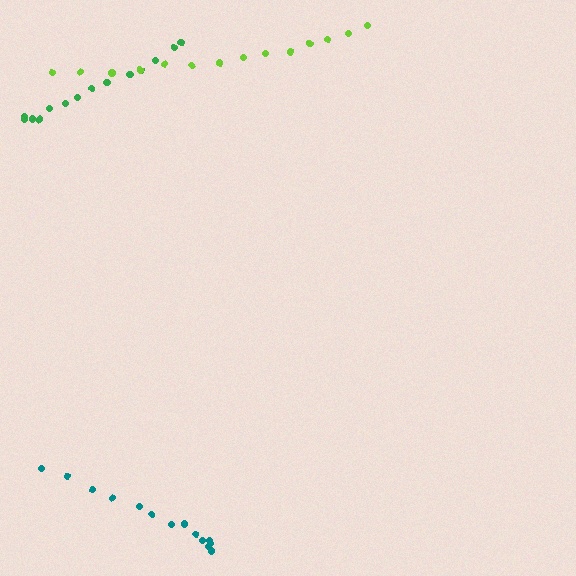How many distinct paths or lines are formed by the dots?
There are 3 distinct paths.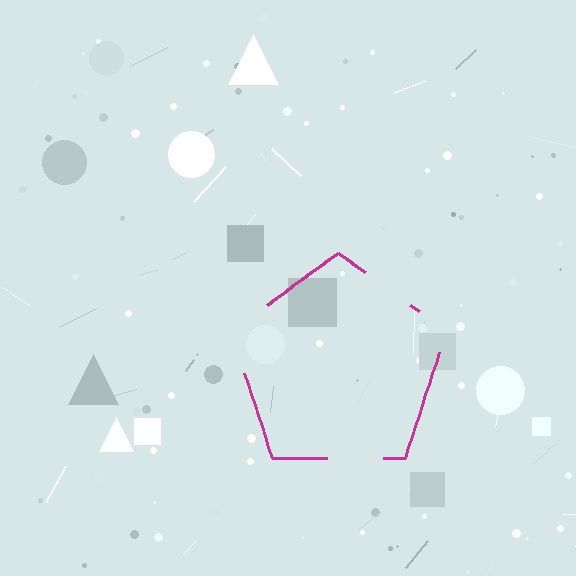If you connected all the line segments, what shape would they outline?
They would outline a pentagon.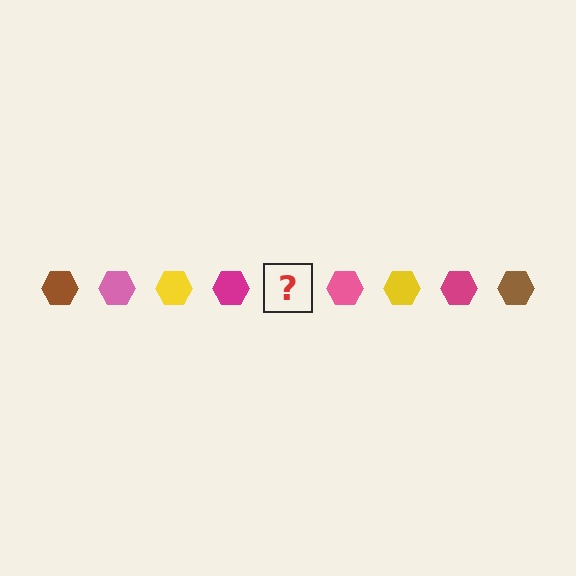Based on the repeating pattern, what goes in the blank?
The blank should be a brown hexagon.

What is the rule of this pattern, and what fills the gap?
The rule is that the pattern cycles through brown, pink, yellow, magenta hexagons. The gap should be filled with a brown hexagon.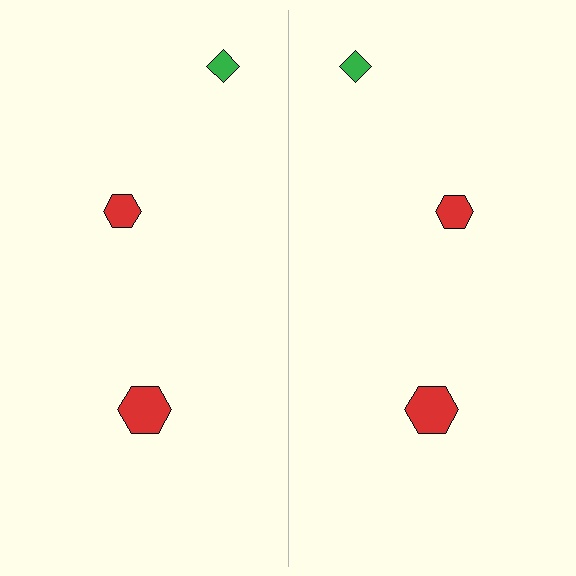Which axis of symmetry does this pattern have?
The pattern has a vertical axis of symmetry running through the center of the image.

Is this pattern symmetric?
Yes, this pattern has bilateral (reflection) symmetry.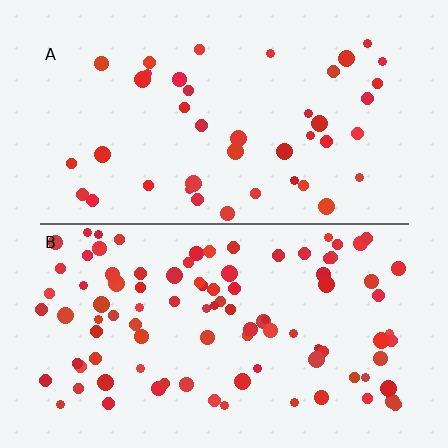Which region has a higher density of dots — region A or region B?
B (the bottom).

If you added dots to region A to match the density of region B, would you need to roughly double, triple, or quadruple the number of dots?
Approximately double.